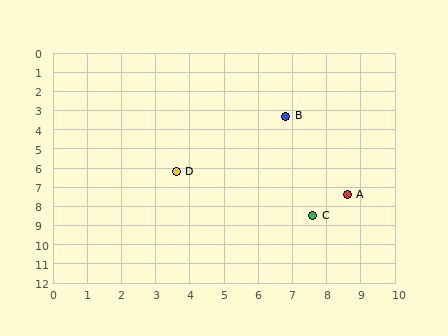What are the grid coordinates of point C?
Point C is at approximately (7.6, 8.5).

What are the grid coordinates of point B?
Point B is at approximately (6.8, 3.3).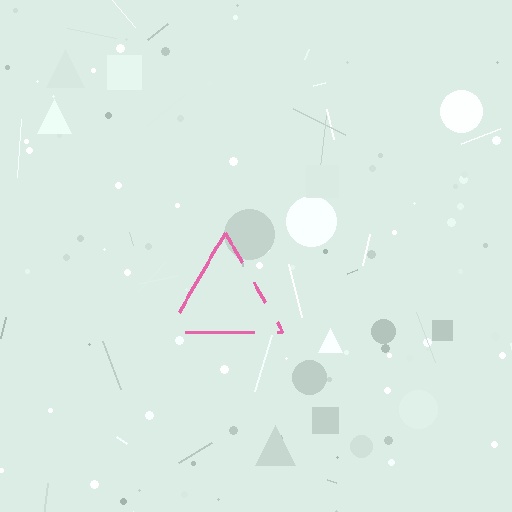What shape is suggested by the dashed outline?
The dashed outline suggests a triangle.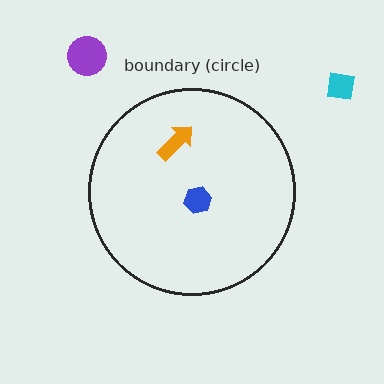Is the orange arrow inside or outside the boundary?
Inside.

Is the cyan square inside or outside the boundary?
Outside.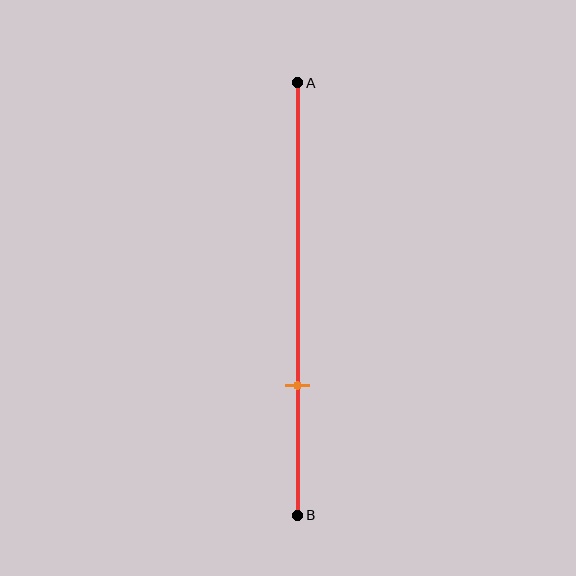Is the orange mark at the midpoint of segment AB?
No, the mark is at about 70% from A, not at the 50% midpoint.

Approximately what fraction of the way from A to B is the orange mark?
The orange mark is approximately 70% of the way from A to B.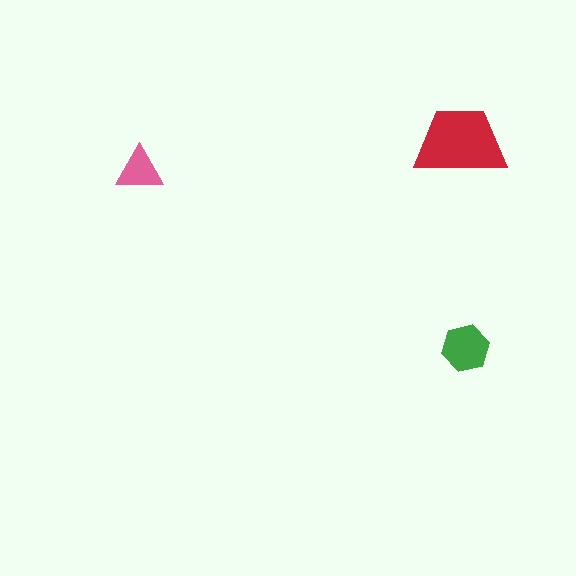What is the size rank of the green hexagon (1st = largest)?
2nd.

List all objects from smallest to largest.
The pink triangle, the green hexagon, the red trapezoid.